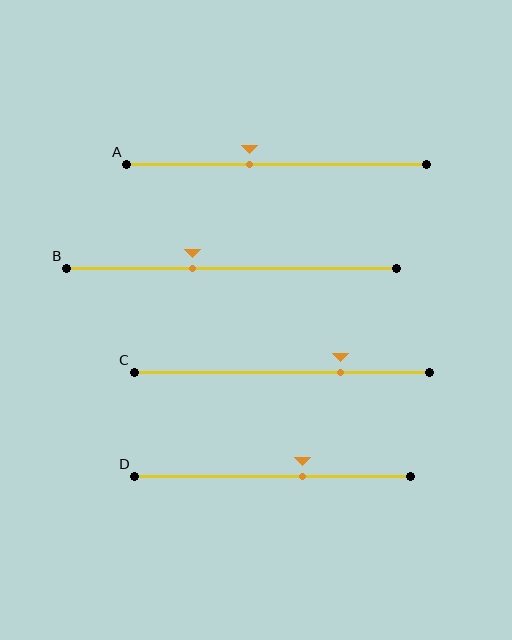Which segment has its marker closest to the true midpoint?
Segment A has its marker closest to the true midpoint.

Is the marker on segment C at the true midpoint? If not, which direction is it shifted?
No, the marker on segment C is shifted to the right by about 20% of the segment length.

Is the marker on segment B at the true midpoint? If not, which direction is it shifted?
No, the marker on segment B is shifted to the left by about 12% of the segment length.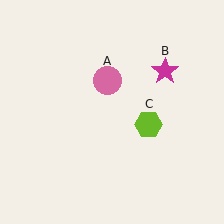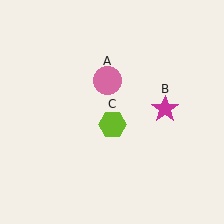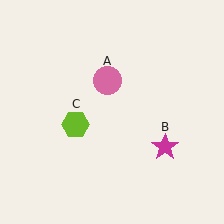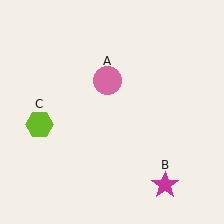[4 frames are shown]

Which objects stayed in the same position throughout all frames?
Pink circle (object A) remained stationary.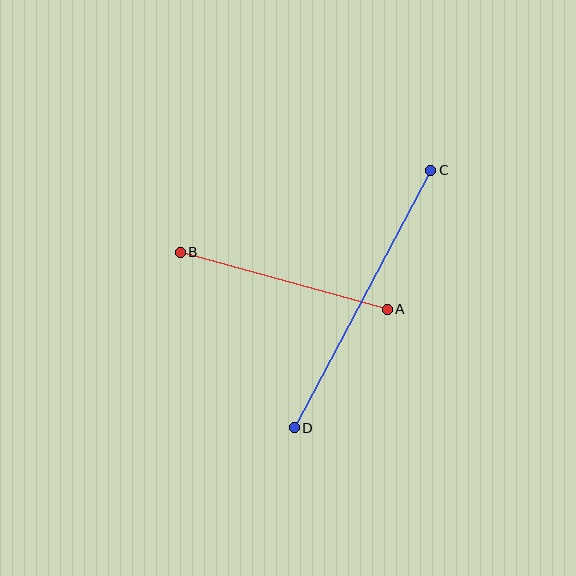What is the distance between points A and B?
The distance is approximately 215 pixels.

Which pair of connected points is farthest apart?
Points C and D are farthest apart.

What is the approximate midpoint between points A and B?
The midpoint is at approximately (284, 281) pixels.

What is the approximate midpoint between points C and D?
The midpoint is at approximately (363, 299) pixels.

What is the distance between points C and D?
The distance is approximately 292 pixels.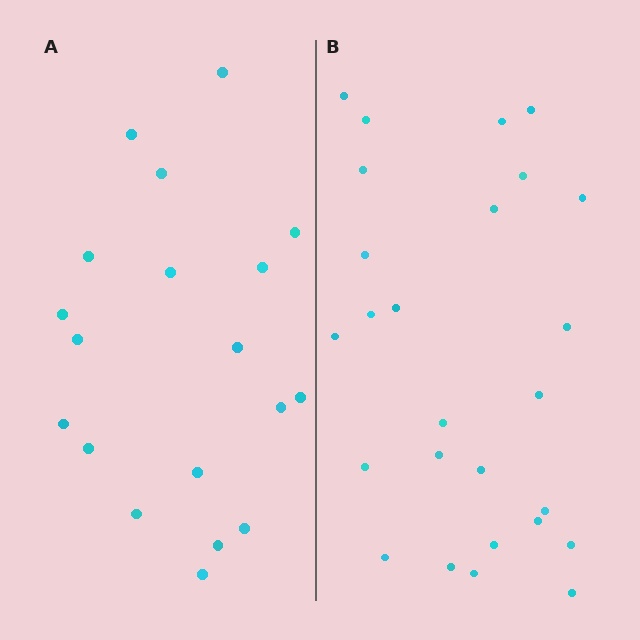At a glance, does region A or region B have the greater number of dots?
Region B (the right region) has more dots.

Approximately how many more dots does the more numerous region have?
Region B has roughly 8 or so more dots than region A.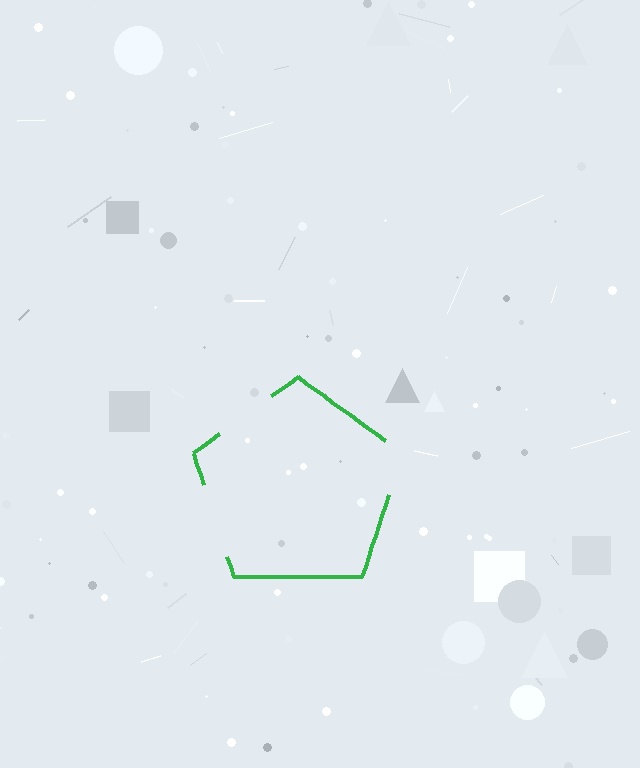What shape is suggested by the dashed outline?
The dashed outline suggests a pentagon.